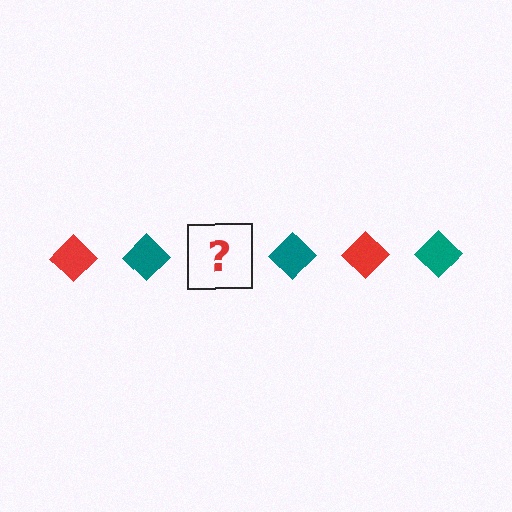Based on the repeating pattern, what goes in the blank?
The blank should be a red diamond.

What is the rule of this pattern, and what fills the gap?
The rule is that the pattern cycles through red, teal diamonds. The gap should be filled with a red diamond.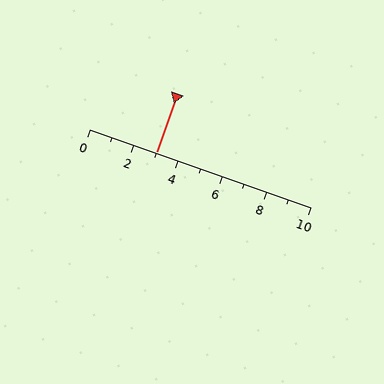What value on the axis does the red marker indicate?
The marker indicates approximately 3.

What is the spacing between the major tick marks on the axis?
The major ticks are spaced 2 apart.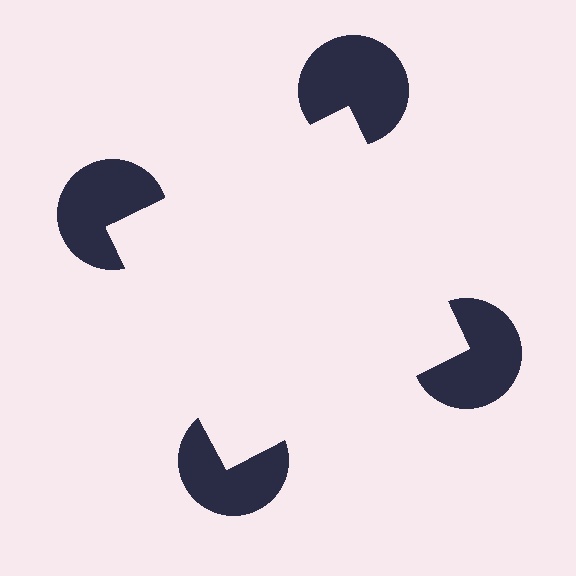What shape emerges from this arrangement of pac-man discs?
An illusory square — its edges are inferred from the aligned wedge cuts in the pac-man discs, not physically drawn.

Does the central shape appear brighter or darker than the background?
It typically appears slightly brighter than the background, even though no actual brightness change is drawn.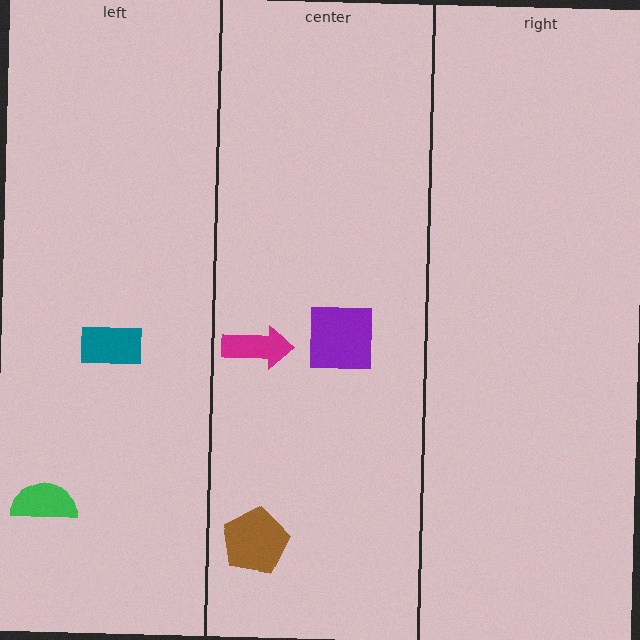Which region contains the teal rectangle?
The left region.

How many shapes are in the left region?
2.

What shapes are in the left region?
The teal rectangle, the green semicircle.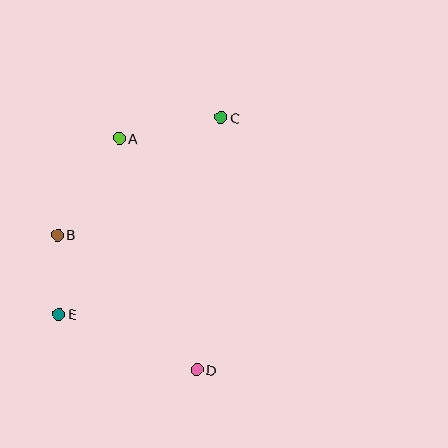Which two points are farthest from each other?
Points C and E are farthest from each other.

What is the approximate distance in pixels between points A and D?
The distance between A and D is approximately 244 pixels.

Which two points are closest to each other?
Points B and E are closest to each other.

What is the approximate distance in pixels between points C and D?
The distance between C and D is approximately 253 pixels.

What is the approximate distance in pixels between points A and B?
The distance between A and B is approximately 114 pixels.